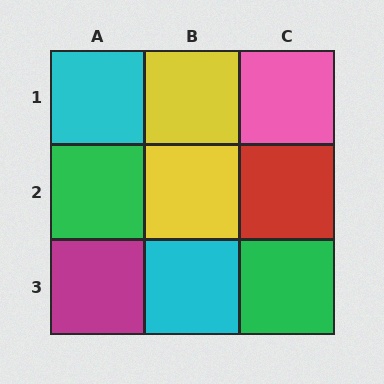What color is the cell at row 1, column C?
Pink.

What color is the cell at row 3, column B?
Cyan.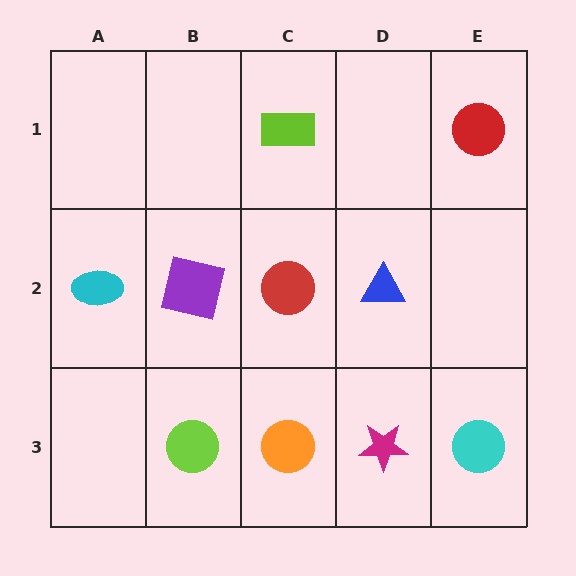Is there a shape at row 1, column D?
No, that cell is empty.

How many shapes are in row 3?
4 shapes.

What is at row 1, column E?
A red circle.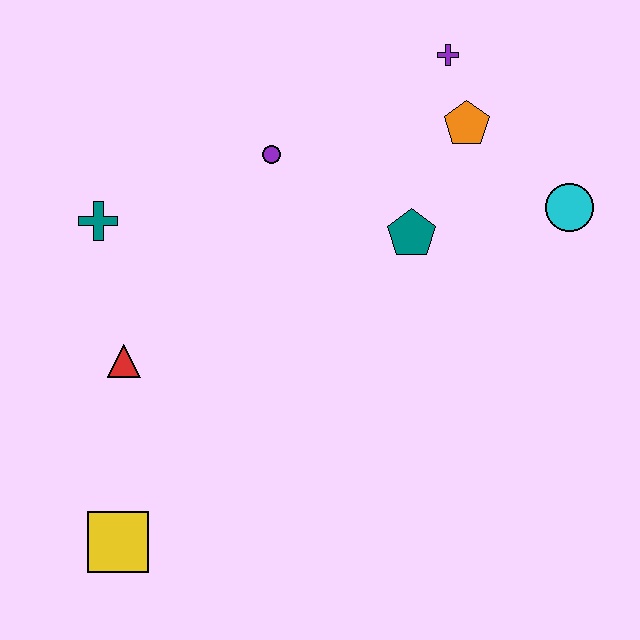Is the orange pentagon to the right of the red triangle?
Yes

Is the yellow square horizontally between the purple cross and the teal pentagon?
No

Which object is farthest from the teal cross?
The cyan circle is farthest from the teal cross.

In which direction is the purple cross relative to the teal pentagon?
The purple cross is above the teal pentagon.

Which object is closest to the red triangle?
The teal cross is closest to the red triangle.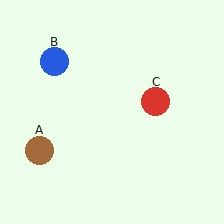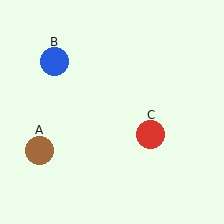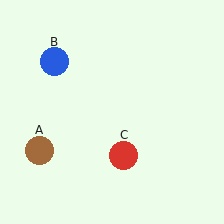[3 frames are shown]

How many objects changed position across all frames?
1 object changed position: red circle (object C).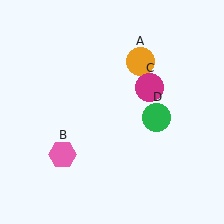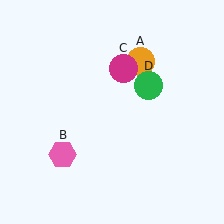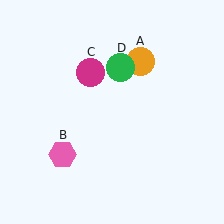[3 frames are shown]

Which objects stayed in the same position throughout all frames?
Orange circle (object A) and pink hexagon (object B) remained stationary.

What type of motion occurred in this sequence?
The magenta circle (object C), green circle (object D) rotated counterclockwise around the center of the scene.